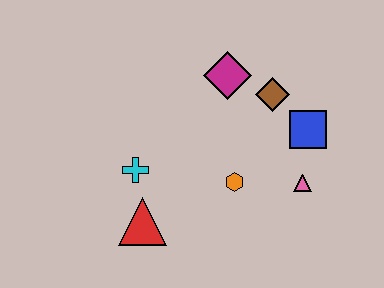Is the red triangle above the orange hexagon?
No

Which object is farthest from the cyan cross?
The blue square is farthest from the cyan cross.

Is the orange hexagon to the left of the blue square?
Yes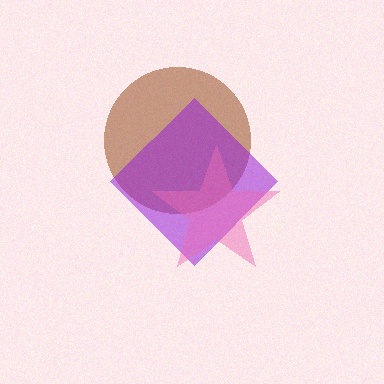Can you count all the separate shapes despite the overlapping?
Yes, there are 3 separate shapes.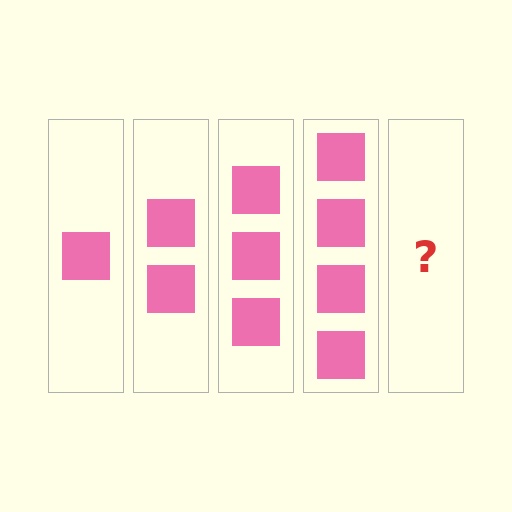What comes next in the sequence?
The next element should be 5 squares.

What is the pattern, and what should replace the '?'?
The pattern is that each step adds one more square. The '?' should be 5 squares.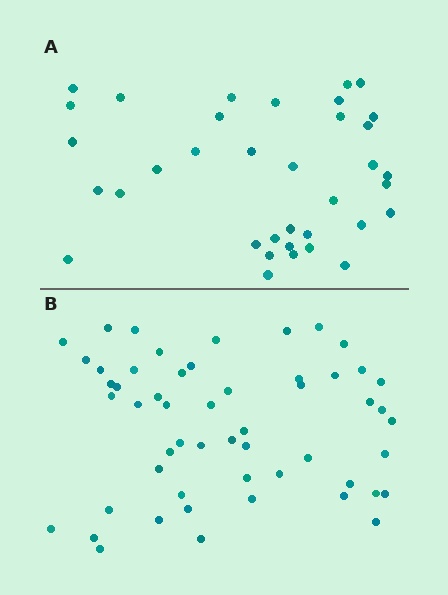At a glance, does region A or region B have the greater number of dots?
Region B (the bottom region) has more dots.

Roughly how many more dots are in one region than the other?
Region B has approximately 20 more dots than region A.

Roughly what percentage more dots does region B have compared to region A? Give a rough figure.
About 50% more.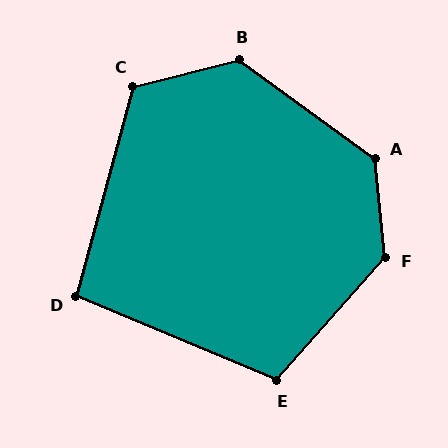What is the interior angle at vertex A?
Approximately 132 degrees (obtuse).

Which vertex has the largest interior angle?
F, at approximately 133 degrees.